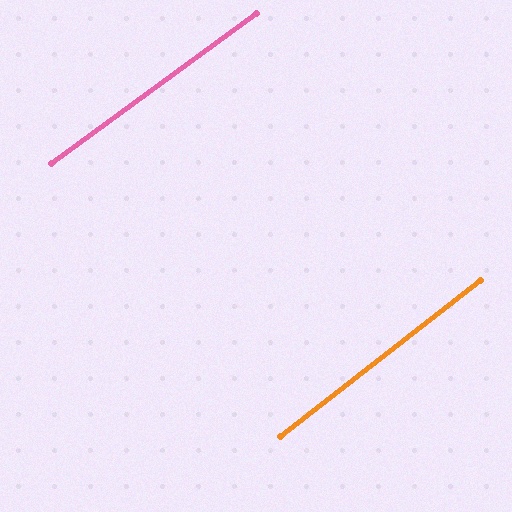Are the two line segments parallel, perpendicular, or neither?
Parallel — their directions differ by only 1.7°.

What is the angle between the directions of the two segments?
Approximately 2 degrees.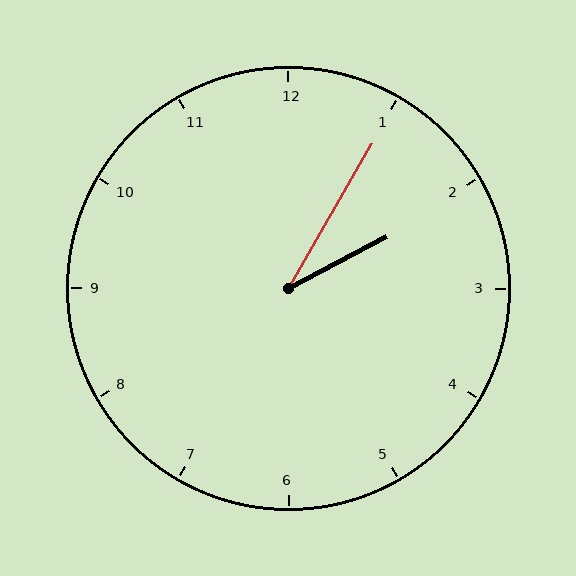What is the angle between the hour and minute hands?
Approximately 32 degrees.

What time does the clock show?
2:05.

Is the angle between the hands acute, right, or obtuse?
It is acute.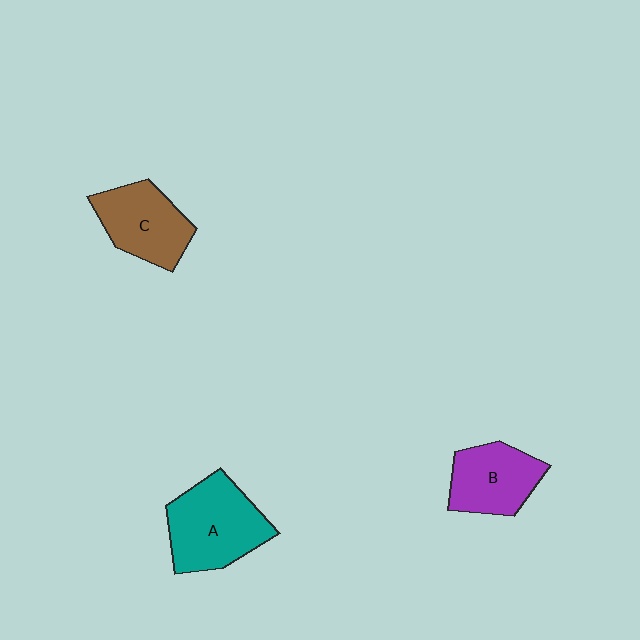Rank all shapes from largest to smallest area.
From largest to smallest: A (teal), C (brown), B (purple).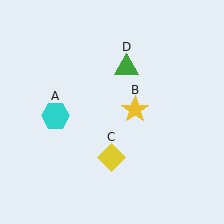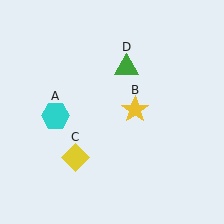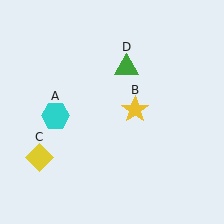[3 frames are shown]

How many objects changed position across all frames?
1 object changed position: yellow diamond (object C).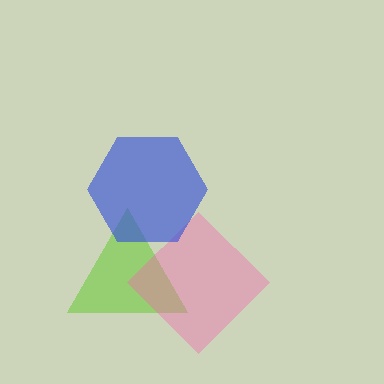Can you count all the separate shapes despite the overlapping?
Yes, there are 3 separate shapes.